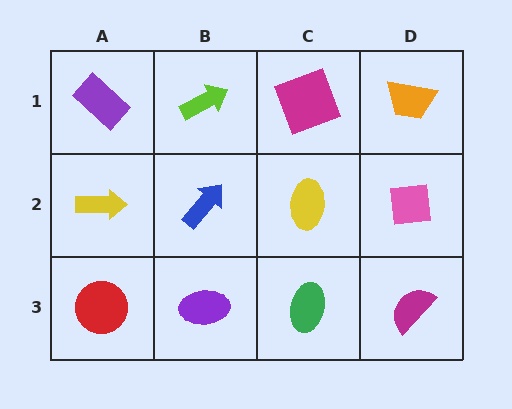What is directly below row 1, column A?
A yellow arrow.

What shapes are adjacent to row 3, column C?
A yellow ellipse (row 2, column C), a purple ellipse (row 3, column B), a magenta semicircle (row 3, column D).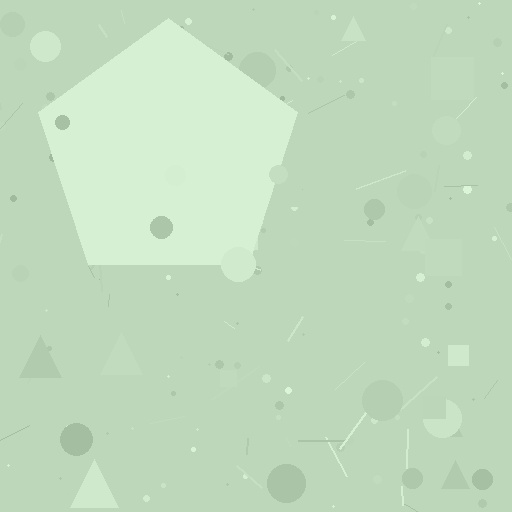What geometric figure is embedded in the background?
A pentagon is embedded in the background.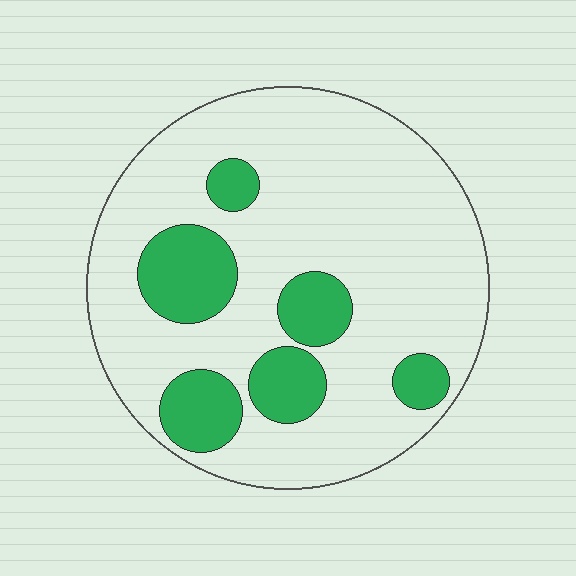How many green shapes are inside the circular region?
6.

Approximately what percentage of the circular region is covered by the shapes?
Approximately 20%.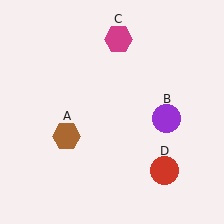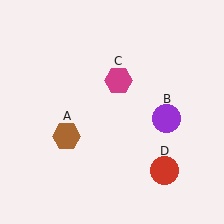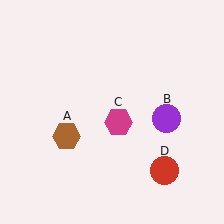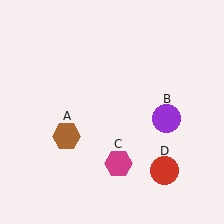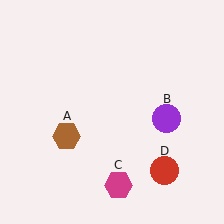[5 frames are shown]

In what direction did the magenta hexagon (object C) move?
The magenta hexagon (object C) moved down.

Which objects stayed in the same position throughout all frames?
Brown hexagon (object A) and purple circle (object B) and red circle (object D) remained stationary.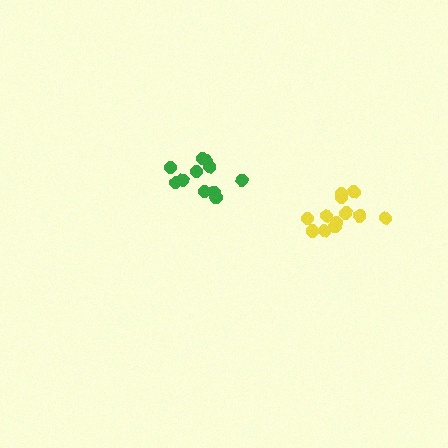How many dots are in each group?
Group 1: 13 dots, Group 2: 11 dots (24 total).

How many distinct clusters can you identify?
There are 2 distinct clusters.